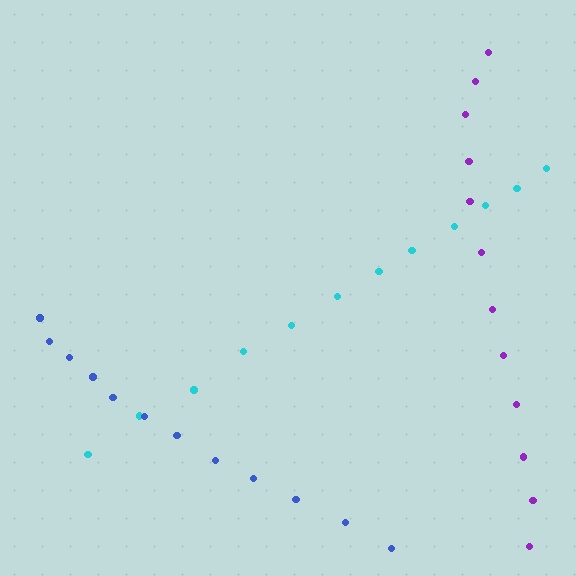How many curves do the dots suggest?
There are 3 distinct paths.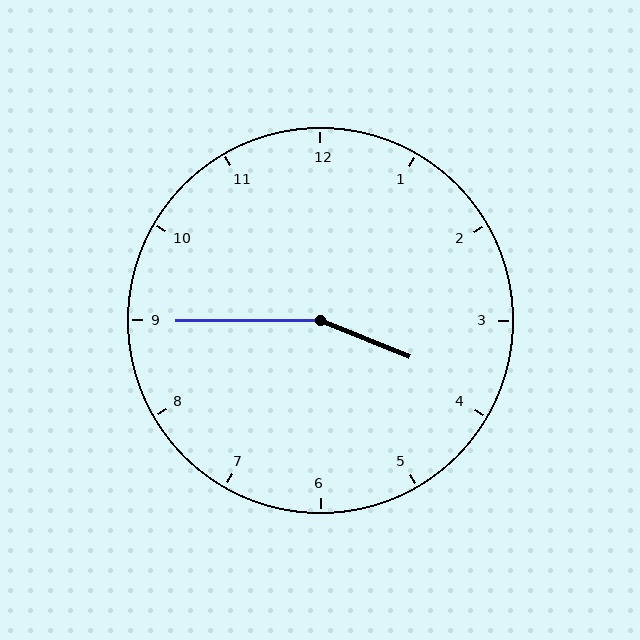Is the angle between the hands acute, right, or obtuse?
It is obtuse.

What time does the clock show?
3:45.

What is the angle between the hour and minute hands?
Approximately 158 degrees.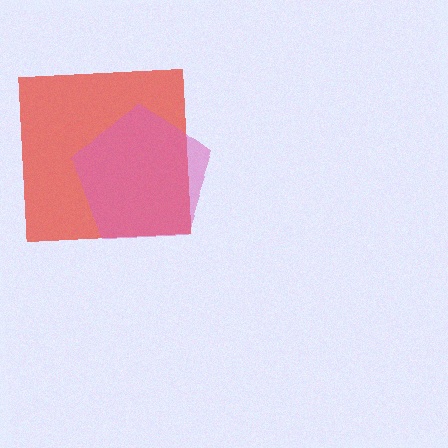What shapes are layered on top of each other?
The layered shapes are: a red square, a pink pentagon.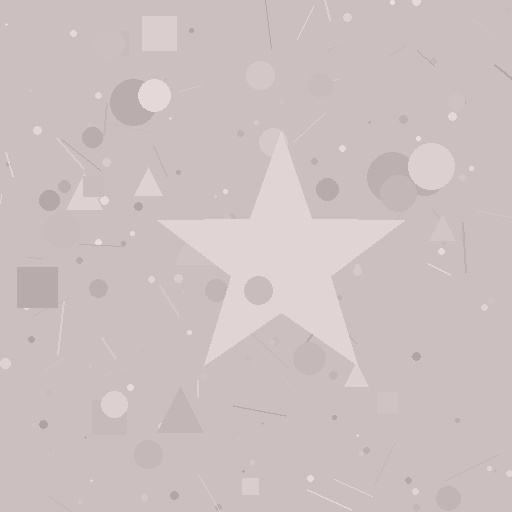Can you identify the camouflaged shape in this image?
The camouflaged shape is a star.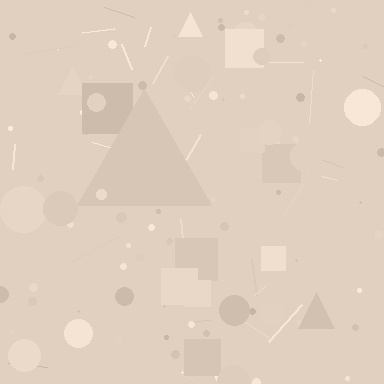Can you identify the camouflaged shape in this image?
The camouflaged shape is a triangle.